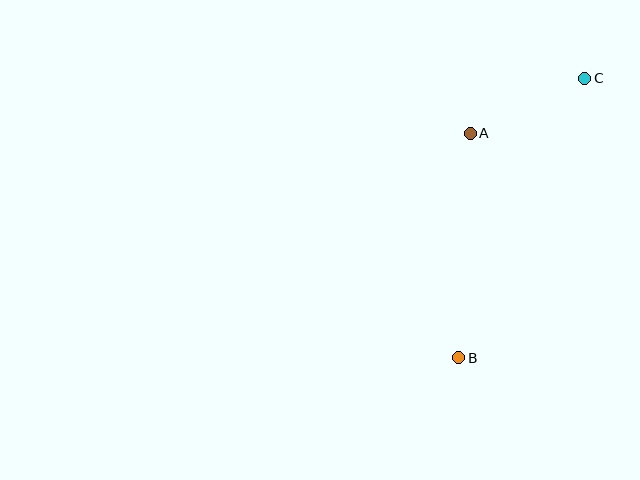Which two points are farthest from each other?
Points B and C are farthest from each other.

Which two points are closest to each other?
Points A and C are closest to each other.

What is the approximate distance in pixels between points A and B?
The distance between A and B is approximately 225 pixels.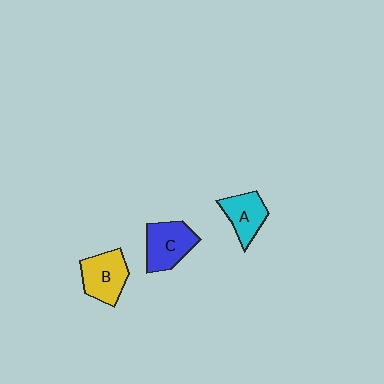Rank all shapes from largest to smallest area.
From largest to smallest: C (blue), B (yellow), A (cyan).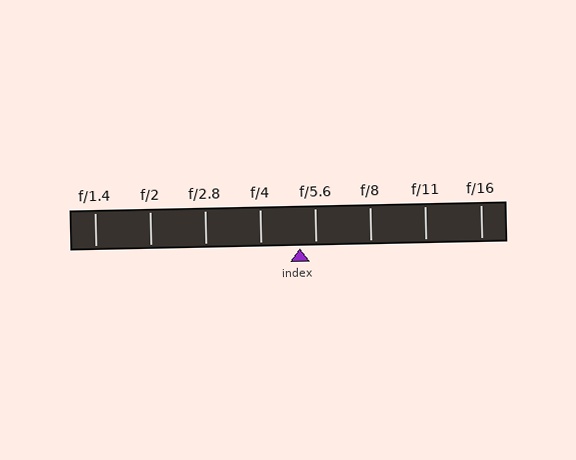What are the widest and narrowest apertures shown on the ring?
The widest aperture shown is f/1.4 and the narrowest is f/16.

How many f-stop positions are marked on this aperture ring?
There are 8 f-stop positions marked.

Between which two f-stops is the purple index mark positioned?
The index mark is between f/4 and f/5.6.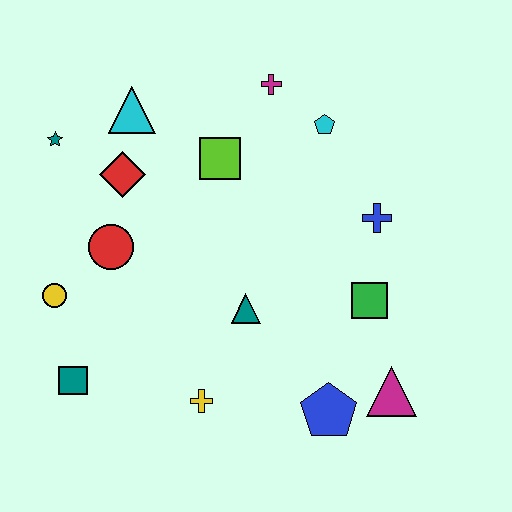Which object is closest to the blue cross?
The green square is closest to the blue cross.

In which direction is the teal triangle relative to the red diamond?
The teal triangle is below the red diamond.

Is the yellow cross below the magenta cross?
Yes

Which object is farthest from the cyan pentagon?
The teal square is farthest from the cyan pentagon.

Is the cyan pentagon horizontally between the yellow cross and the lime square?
No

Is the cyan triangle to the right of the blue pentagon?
No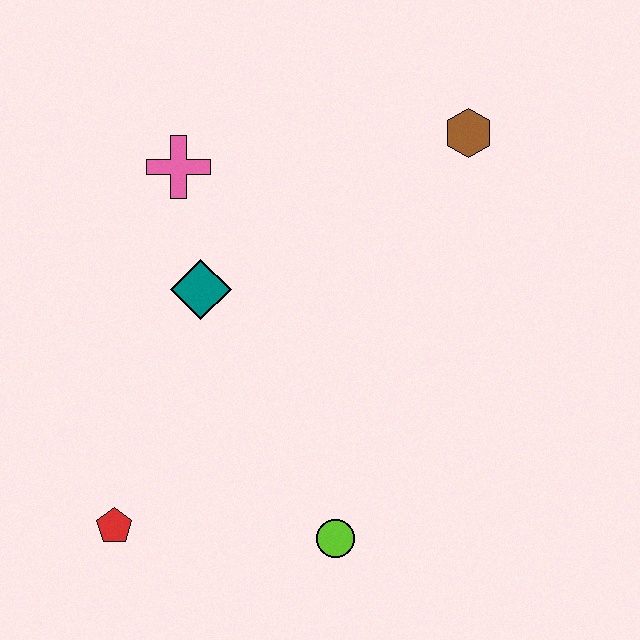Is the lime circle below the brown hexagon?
Yes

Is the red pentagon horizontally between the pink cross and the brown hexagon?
No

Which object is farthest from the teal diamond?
The brown hexagon is farthest from the teal diamond.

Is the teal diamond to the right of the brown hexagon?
No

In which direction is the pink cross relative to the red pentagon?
The pink cross is above the red pentagon.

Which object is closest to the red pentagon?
The lime circle is closest to the red pentagon.